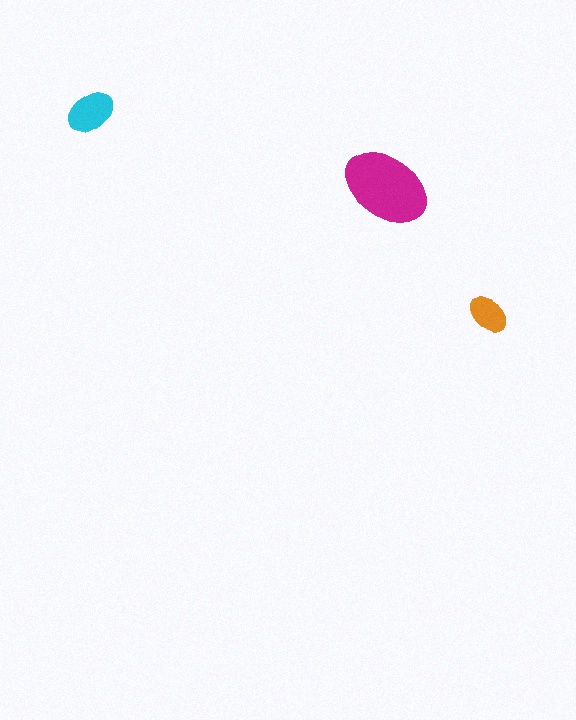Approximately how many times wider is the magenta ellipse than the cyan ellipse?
About 2 times wider.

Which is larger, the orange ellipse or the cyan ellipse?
The cyan one.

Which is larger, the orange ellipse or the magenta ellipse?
The magenta one.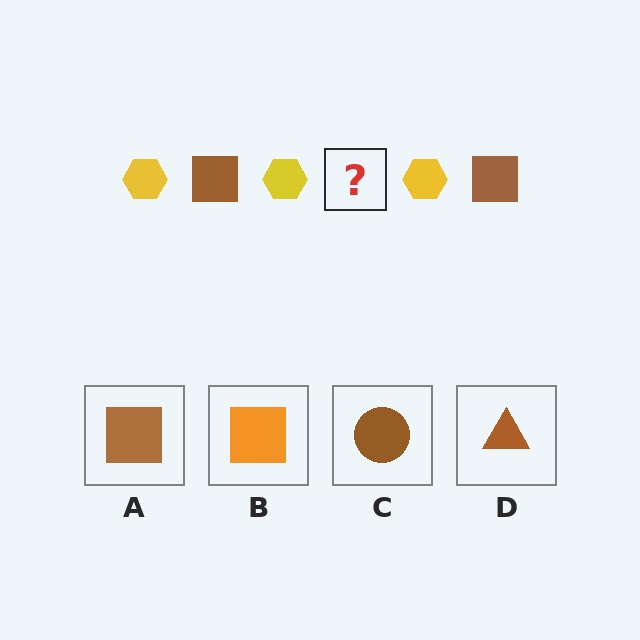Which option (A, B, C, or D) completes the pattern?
A.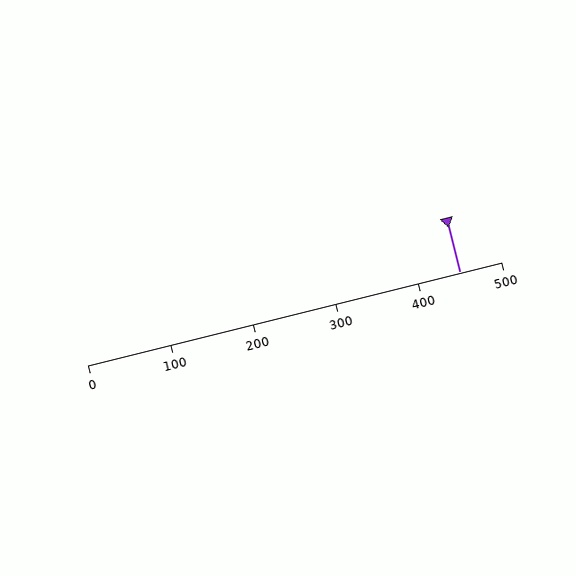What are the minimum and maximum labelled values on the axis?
The axis runs from 0 to 500.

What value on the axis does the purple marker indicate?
The marker indicates approximately 450.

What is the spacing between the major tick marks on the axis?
The major ticks are spaced 100 apart.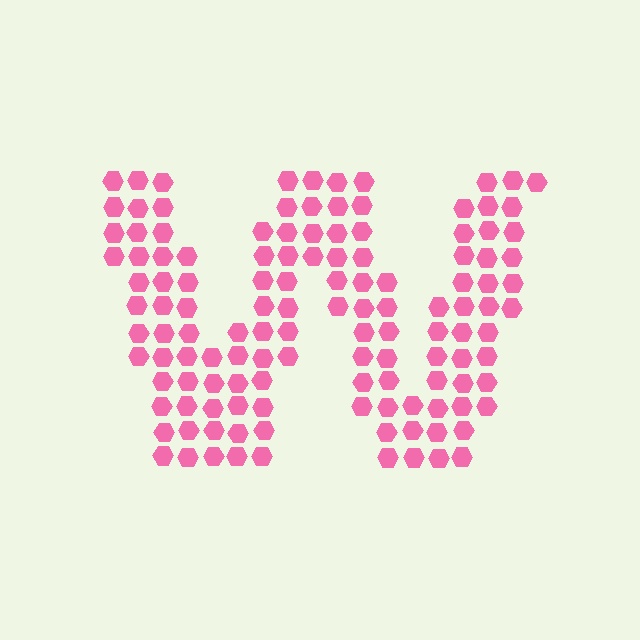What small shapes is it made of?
It is made of small hexagons.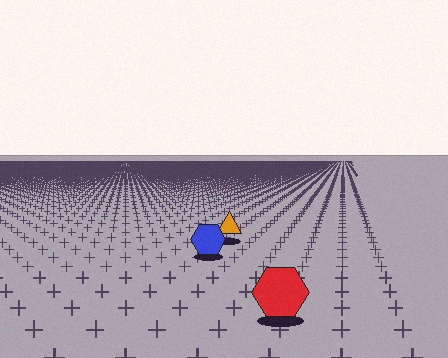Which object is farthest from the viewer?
The orange triangle is farthest from the viewer. It appears smaller and the ground texture around it is denser.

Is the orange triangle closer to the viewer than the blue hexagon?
No. The blue hexagon is closer — you can tell from the texture gradient: the ground texture is coarser near it.